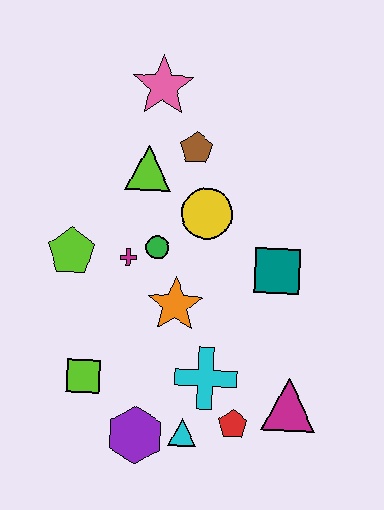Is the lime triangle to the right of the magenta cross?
Yes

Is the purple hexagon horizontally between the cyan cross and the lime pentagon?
Yes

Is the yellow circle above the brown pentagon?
No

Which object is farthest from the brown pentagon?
The purple hexagon is farthest from the brown pentagon.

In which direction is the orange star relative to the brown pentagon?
The orange star is below the brown pentagon.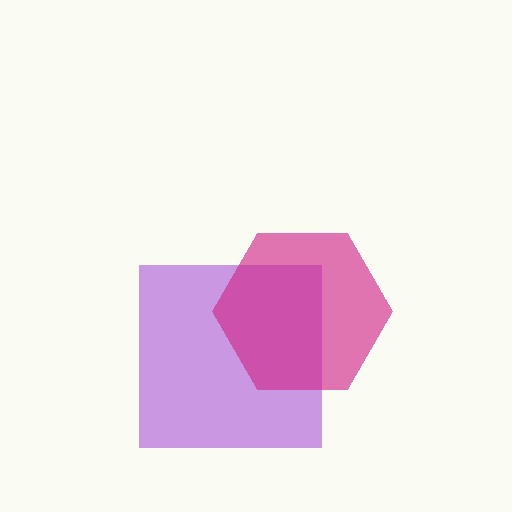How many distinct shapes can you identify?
There are 2 distinct shapes: a purple square, a magenta hexagon.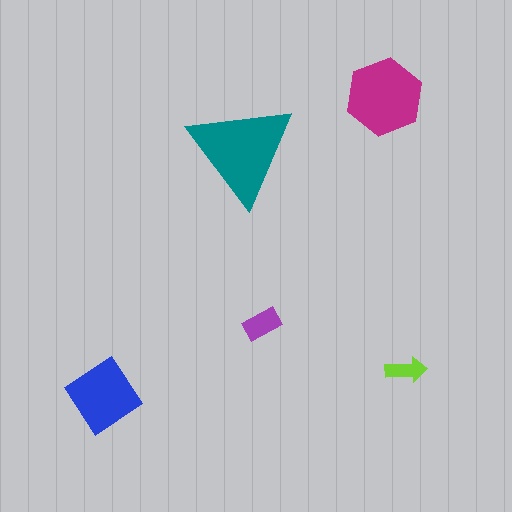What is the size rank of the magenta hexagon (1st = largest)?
2nd.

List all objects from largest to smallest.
The teal triangle, the magenta hexagon, the blue diamond, the purple rectangle, the lime arrow.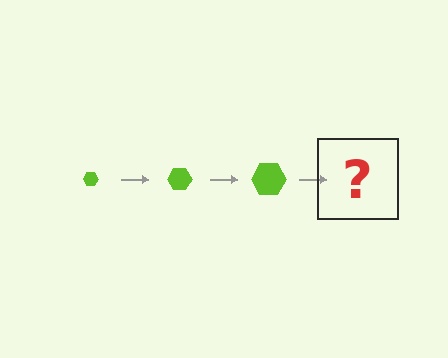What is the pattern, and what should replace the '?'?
The pattern is that the hexagon gets progressively larger each step. The '?' should be a lime hexagon, larger than the previous one.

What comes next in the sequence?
The next element should be a lime hexagon, larger than the previous one.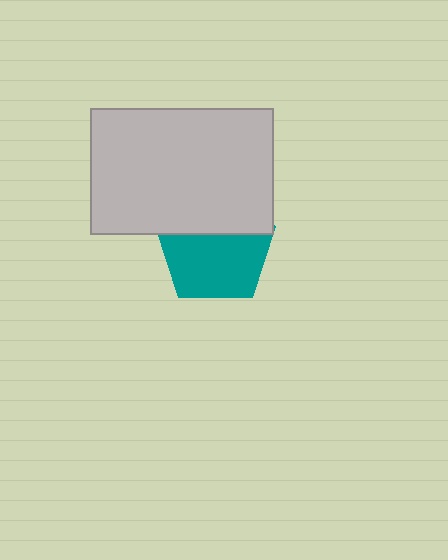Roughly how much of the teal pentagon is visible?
About half of it is visible (roughly 62%).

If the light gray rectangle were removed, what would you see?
You would see the complete teal pentagon.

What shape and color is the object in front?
The object in front is a light gray rectangle.